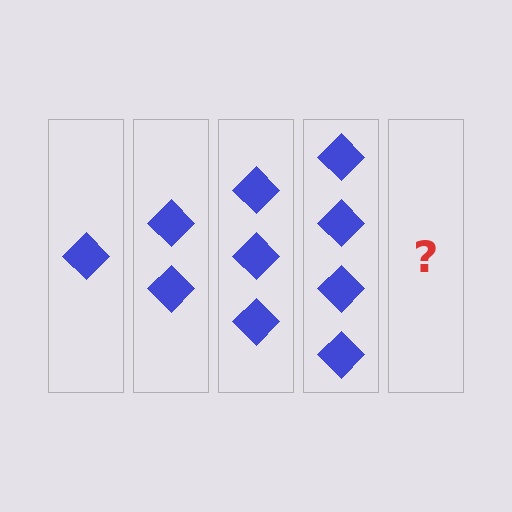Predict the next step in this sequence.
The next step is 5 diamonds.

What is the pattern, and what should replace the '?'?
The pattern is that each step adds one more diamond. The '?' should be 5 diamonds.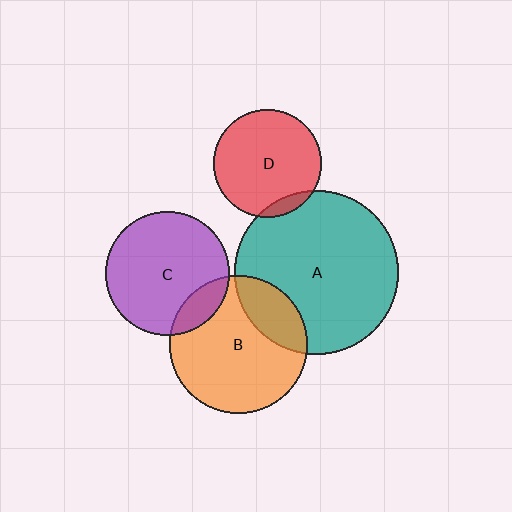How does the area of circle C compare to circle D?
Approximately 1.3 times.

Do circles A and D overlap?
Yes.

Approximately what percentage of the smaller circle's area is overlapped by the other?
Approximately 10%.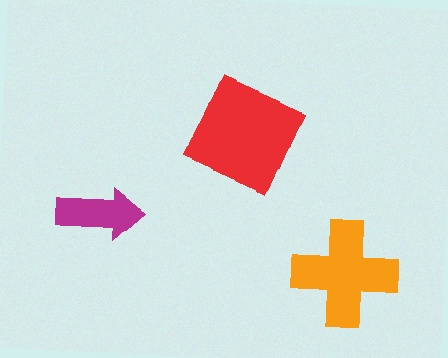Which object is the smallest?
The magenta arrow.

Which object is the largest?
The red square.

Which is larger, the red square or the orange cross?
The red square.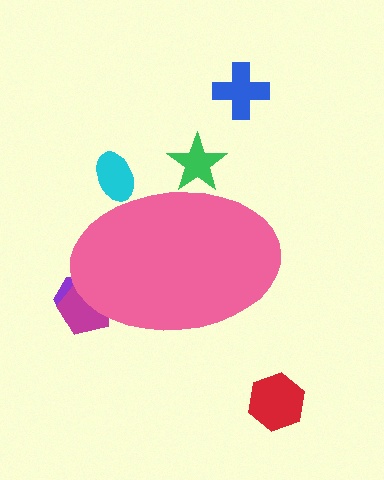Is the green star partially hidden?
Yes, the green star is partially hidden behind the pink ellipse.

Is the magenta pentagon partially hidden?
Yes, the magenta pentagon is partially hidden behind the pink ellipse.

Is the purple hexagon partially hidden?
Yes, the purple hexagon is partially hidden behind the pink ellipse.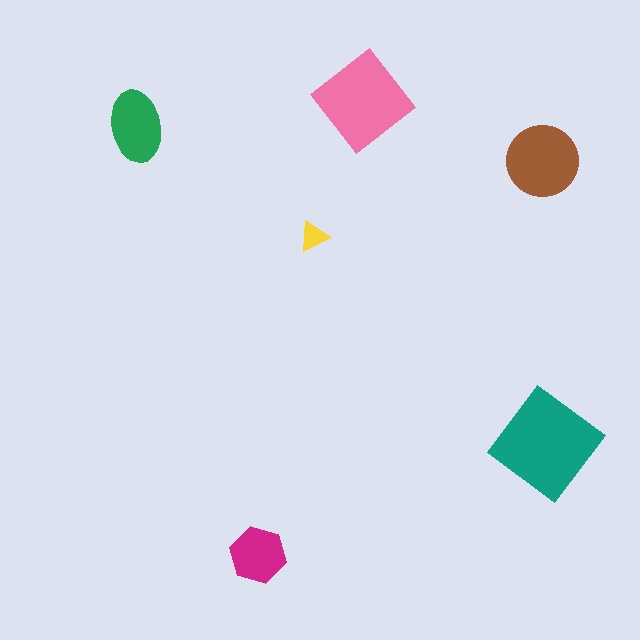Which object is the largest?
The teal diamond.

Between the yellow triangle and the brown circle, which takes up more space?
The brown circle.